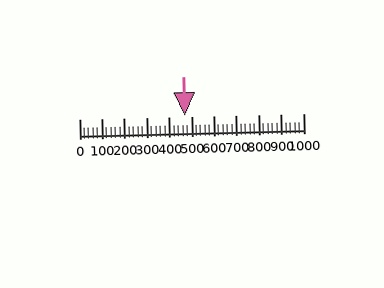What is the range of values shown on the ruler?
The ruler shows values from 0 to 1000.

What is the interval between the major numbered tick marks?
The major tick marks are spaced 100 units apart.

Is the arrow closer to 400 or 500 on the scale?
The arrow is closer to 500.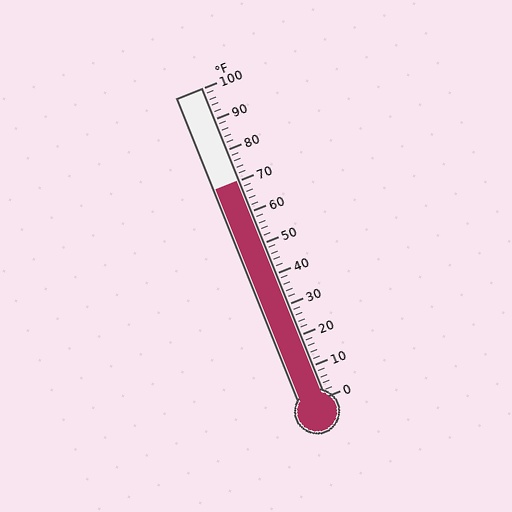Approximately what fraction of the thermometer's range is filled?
The thermometer is filled to approximately 70% of its range.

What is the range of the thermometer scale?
The thermometer scale ranges from 0°F to 100°F.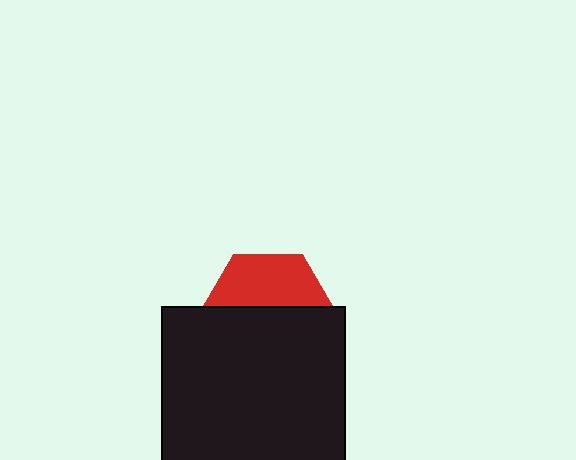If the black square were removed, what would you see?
You would see the complete red hexagon.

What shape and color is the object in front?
The object in front is a black square.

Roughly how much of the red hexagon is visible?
A small part of it is visible (roughly 40%).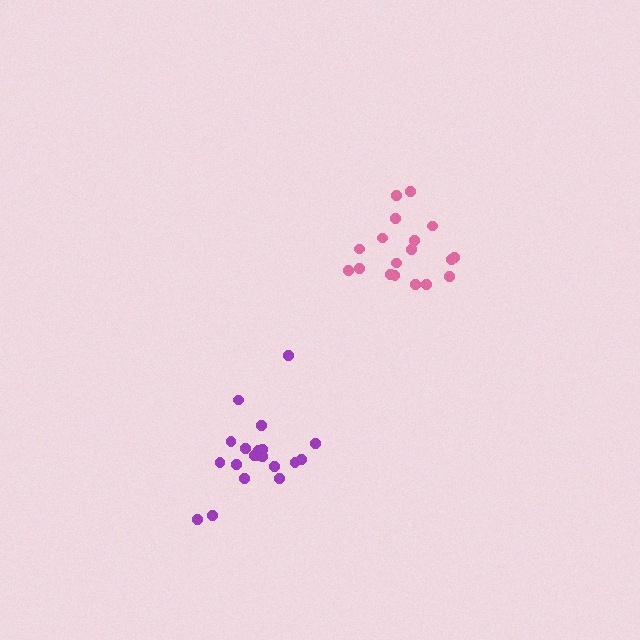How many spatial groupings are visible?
There are 2 spatial groupings.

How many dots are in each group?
Group 1: 18 dots, Group 2: 20 dots (38 total).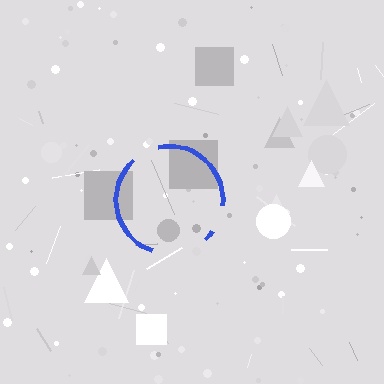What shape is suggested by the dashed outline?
The dashed outline suggests a circle.